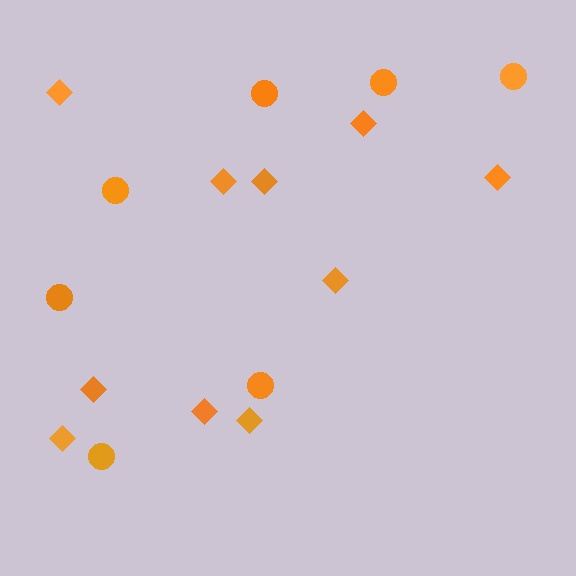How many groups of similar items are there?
There are 2 groups: one group of diamonds (10) and one group of circles (7).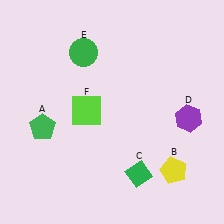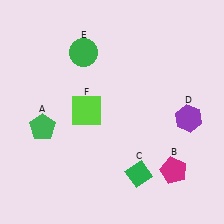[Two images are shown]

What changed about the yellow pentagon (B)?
In Image 1, B is yellow. In Image 2, it changed to magenta.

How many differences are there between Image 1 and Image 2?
There is 1 difference between the two images.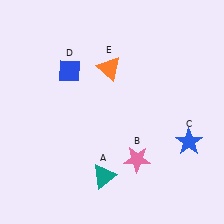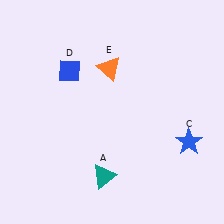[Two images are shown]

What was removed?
The pink star (B) was removed in Image 2.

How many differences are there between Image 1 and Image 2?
There is 1 difference between the two images.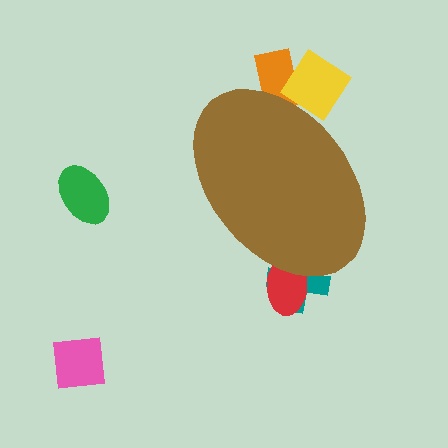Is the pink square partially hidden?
No, the pink square is fully visible.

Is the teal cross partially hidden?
Yes, the teal cross is partially hidden behind the brown ellipse.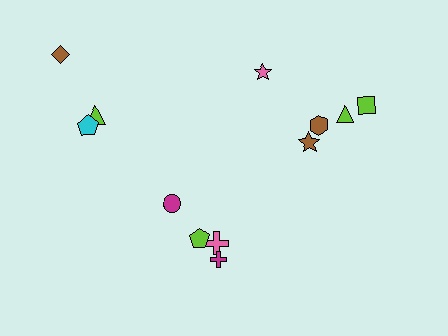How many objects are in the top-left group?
There are 3 objects.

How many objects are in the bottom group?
There are 4 objects.